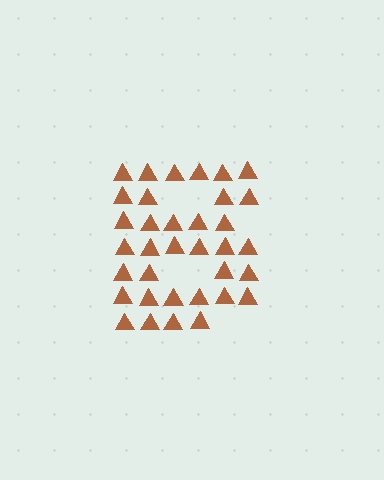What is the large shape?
The large shape is the letter B.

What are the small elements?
The small elements are triangles.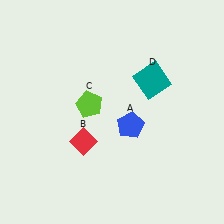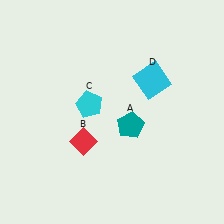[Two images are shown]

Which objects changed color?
A changed from blue to teal. C changed from lime to cyan. D changed from teal to cyan.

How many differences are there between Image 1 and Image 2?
There are 3 differences between the two images.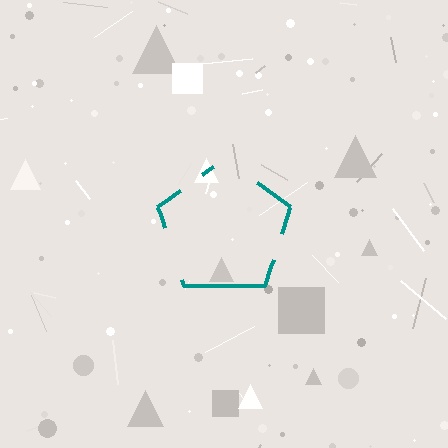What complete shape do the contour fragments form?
The contour fragments form a pentagon.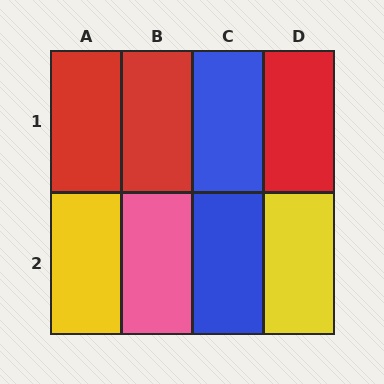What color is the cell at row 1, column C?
Blue.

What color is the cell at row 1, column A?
Red.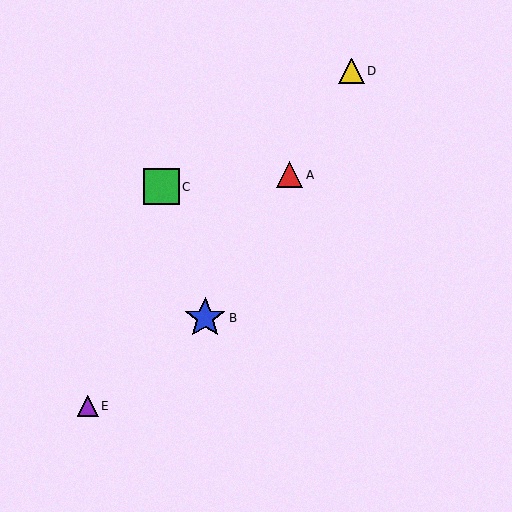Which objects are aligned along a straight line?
Objects A, B, D are aligned along a straight line.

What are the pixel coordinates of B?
Object B is at (205, 318).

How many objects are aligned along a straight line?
3 objects (A, B, D) are aligned along a straight line.